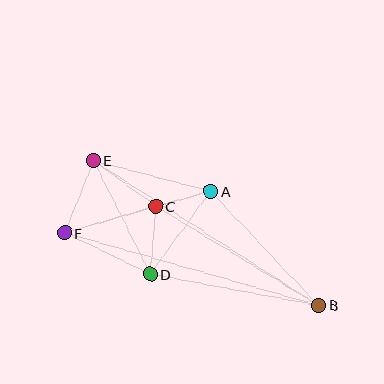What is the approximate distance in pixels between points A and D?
The distance between A and D is approximately 103 pixels.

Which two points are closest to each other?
Points A and C are closest to each other.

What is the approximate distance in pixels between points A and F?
The distance between A and F is approximately 152 pixels.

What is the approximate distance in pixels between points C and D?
The distance between C and D is approximately 68 pixels.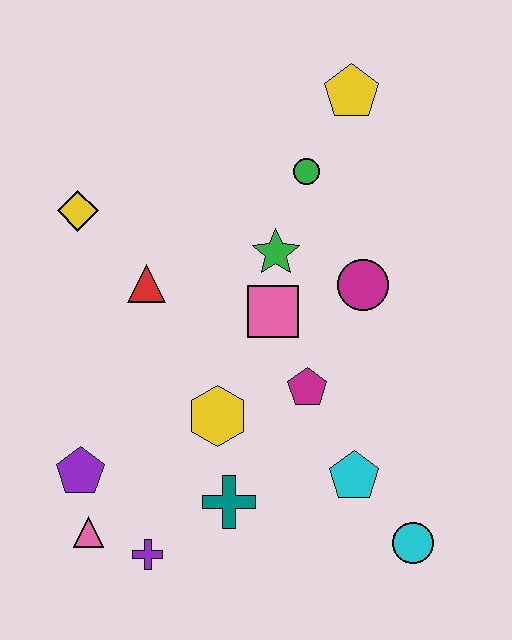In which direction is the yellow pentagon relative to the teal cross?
The yellow pentagon is above the teal cross.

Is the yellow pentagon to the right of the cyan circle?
No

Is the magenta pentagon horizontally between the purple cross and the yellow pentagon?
Yes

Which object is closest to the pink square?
The green star is closest to the pink square.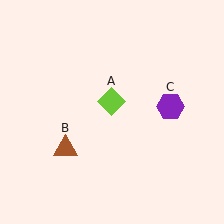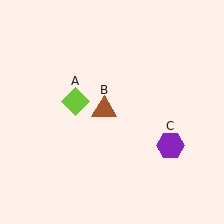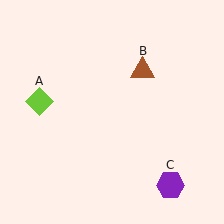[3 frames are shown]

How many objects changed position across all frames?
3 objects changed position: lime diamond (object A), brown triangle (object B), purple hexagon (object C).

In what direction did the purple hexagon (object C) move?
The purple hexagon (object C) moved down.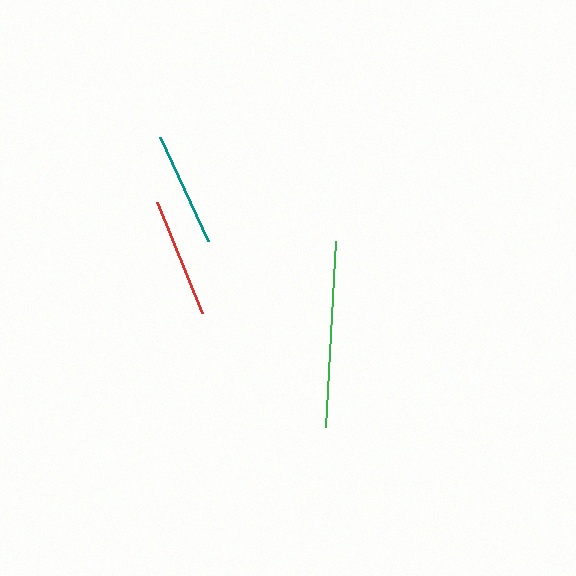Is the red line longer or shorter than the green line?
The green line is longer than the red line.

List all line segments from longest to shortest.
From longest to shortest: green, red, teal.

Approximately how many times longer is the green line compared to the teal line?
The green line is approximately 1.6 times the length of the teal line.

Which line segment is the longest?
The green line is the longest at approximately 186 pixels.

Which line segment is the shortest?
The teal line is the shortest at approximately 115 pixels.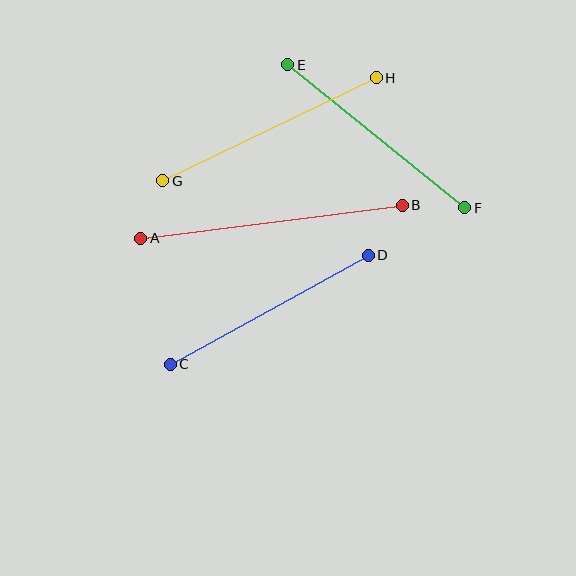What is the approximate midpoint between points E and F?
The midpoint is at approximately (376, 136) pixels.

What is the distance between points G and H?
The distance is approximately 237 pixels.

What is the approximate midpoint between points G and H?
The midpoint is at approximately (269, 129) pixels.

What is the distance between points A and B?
The distance is approximately 263 pixels.